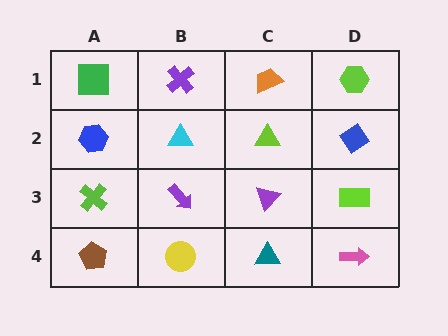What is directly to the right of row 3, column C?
A lime rectangle.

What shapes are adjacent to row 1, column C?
A lime triangle (row 2, column C), a purple cross (row 1, column B), a lime hexagon (row 1, column D).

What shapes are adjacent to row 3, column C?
A lime triangle (row 2, column C), a teal triangle (row 4, column C), a purple arrow (row 3, column B), a lime rectangle (row 3, column D).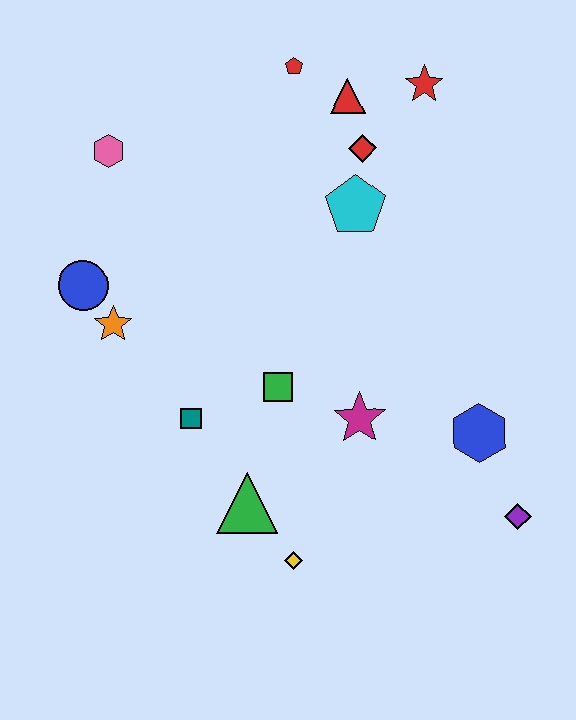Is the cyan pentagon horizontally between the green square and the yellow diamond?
No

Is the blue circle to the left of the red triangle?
Yes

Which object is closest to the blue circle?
The orange star is closest to the blue circle.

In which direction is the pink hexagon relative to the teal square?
The pink hexagon is above the teal square.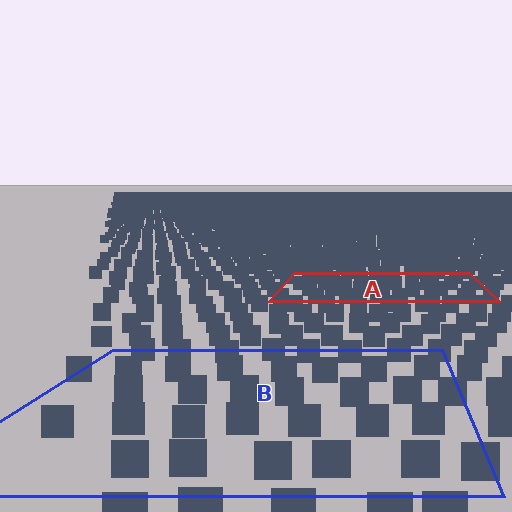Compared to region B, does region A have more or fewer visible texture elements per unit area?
Region A has more texture elements per unit area — they are packed more densely because it is farther away.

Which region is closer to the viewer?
Region B is closer. The texture elements there are larger and more spread out.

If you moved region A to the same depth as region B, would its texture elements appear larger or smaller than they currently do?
They would appear larger. At a closer depth, the same texture elements are projected at a bigger on-screen size.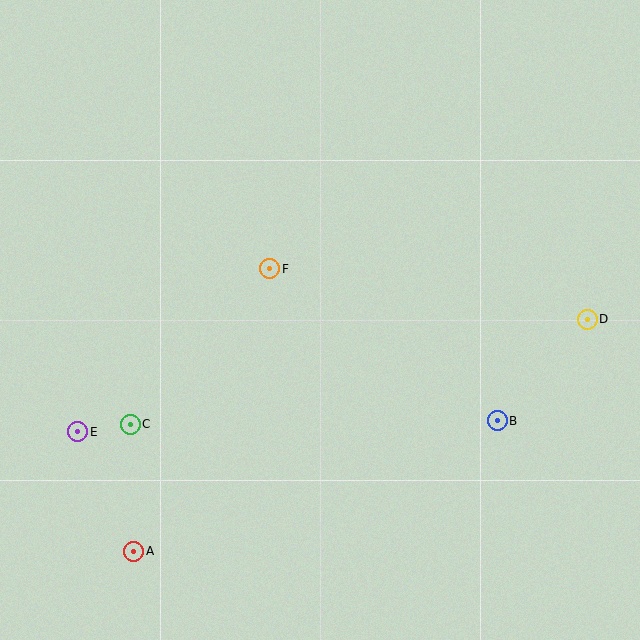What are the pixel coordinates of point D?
Point D is at (587, 319).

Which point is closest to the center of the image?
Point F at (270, 269) is closest to the center.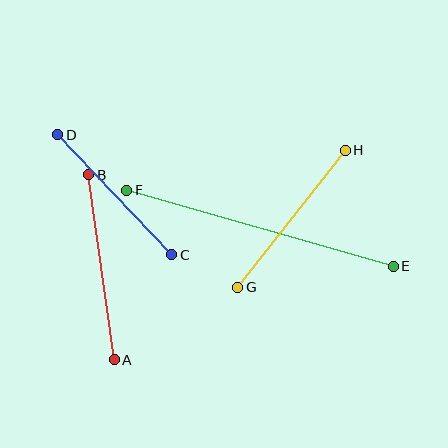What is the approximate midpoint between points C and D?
The midpoint is at approximately (115, 195) pixels.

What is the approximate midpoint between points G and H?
The midpoint is at approximately (291, 219) pixels.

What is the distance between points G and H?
The distance is approximately 174 pixels.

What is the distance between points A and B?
The distance is approximately 187 pixels.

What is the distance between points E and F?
The distance is approximately 277 pixels.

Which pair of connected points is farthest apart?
Points E and F are farthest apart.